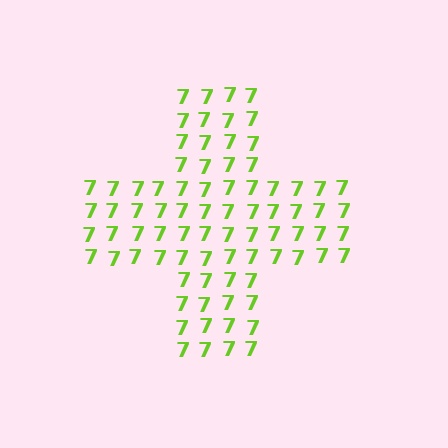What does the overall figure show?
The overall figure shows a cross.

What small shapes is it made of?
It is made of small digit 7's.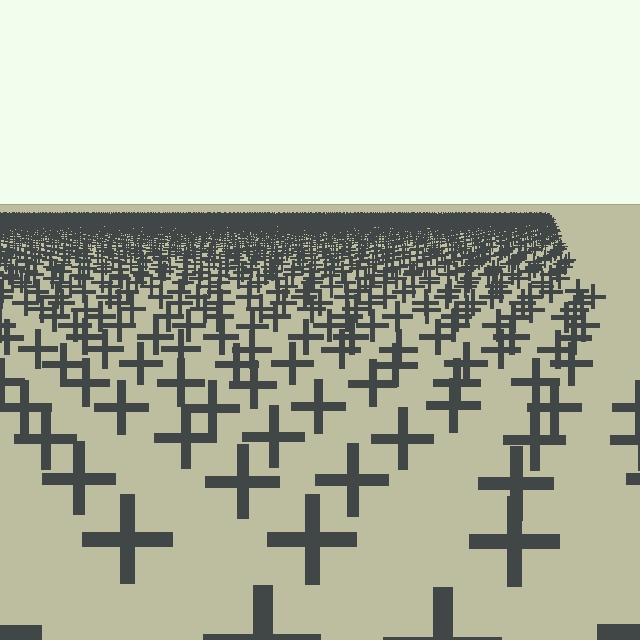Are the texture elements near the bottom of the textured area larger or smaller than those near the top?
Larger. Near the bottom, elements are closer to the viewer and appear at a bigger on-screen size.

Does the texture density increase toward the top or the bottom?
Density increases toward the top.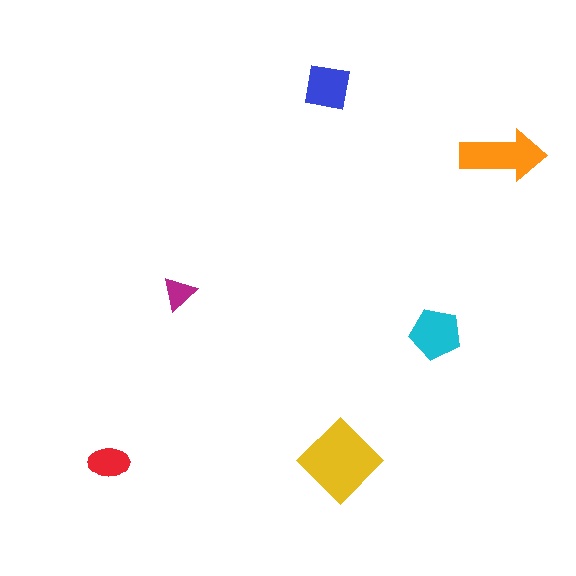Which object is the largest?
The yellow diamond.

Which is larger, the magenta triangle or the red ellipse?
The red ellipse.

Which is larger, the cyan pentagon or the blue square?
The cyan pentagon.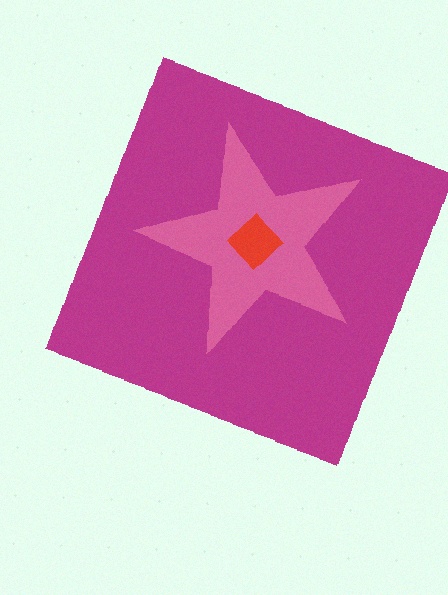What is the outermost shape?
The magenta square.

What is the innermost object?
The red diamond.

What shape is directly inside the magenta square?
The pink star.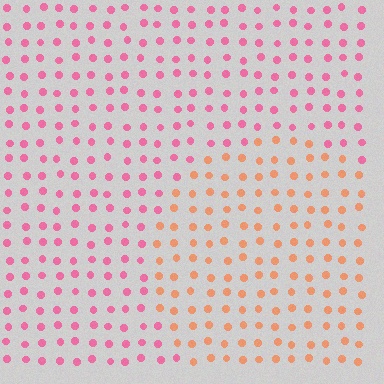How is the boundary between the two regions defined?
The boundary is defined purely by a slight shift in hue (about 44 degrees). Spacing, size, and orientation are identical on both sides.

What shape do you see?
I see a circle.